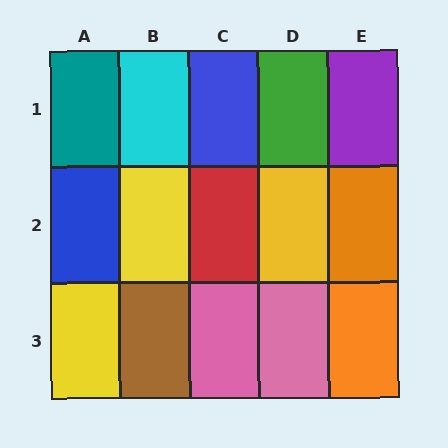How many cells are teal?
1 cell is teal.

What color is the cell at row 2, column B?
Yellow.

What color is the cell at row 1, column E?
Purple.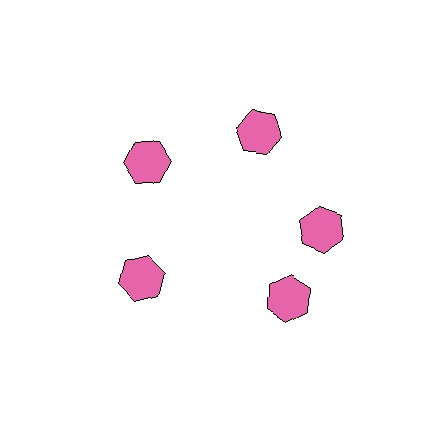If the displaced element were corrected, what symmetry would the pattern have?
It would have 5-fold rotational symmetry — the pattern would map onto itself every 72 degrees.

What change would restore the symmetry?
The symmetry would be restored by rotating it back into even spacing with its neighbors so that all 5 hexagons sit at equal angles and equal distance from the center.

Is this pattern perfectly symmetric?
No. The 5 pink hexagons are arranged in a ring, but one element near the 5 o'clock position is rotated out of alignment along the ring, breaking the 5-fold rotational symmetry.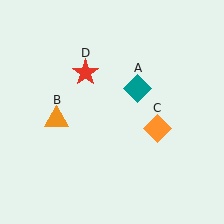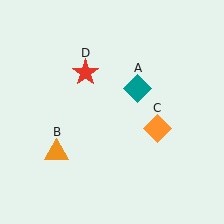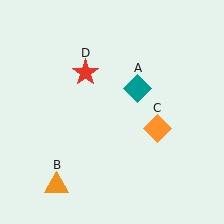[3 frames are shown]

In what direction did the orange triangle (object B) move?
The orange triangle (object B) moved down.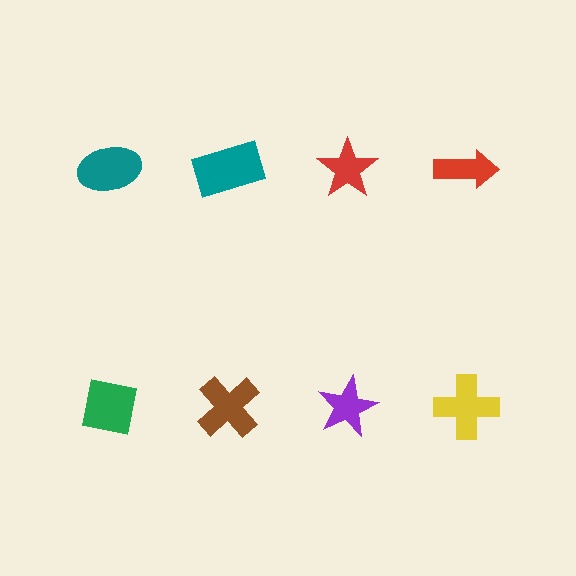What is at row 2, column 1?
A green square.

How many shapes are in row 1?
4 shapes.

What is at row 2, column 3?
A purple star.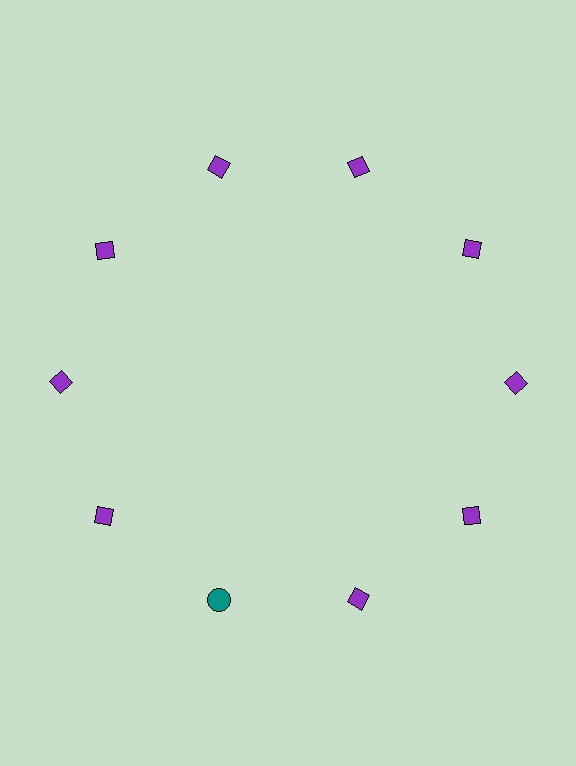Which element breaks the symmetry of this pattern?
The teal circle at roughly the 7 o'clock position breaks the symmetry. All other shapes are purple diamonds.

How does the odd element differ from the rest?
It differs in both color (teal instead of purple) and shape (circle instead of diamond).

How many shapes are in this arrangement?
There are 10 shapes arranged in a ring pattern.